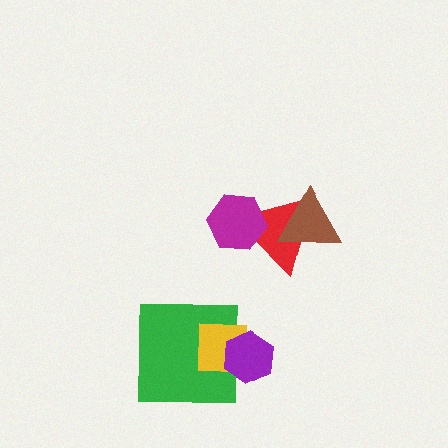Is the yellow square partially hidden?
Yes, it is partially covered by another shape.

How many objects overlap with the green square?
2 objects overlap with the green square.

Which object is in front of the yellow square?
The purple hexagon is in front of the yellow square.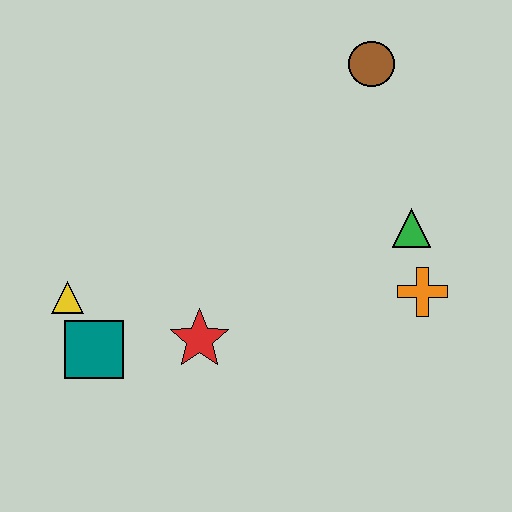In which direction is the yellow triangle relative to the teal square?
The yellow triangle is above the teal square.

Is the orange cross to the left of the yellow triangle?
No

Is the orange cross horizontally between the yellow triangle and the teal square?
No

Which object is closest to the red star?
The teal square is closest to the red star.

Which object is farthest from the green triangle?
The yellow triangle is farthest from the green triangle.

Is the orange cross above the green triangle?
No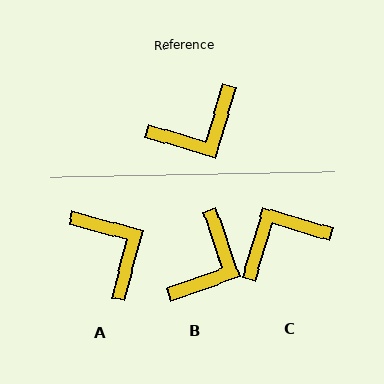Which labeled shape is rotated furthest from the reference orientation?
C, about 180 degrees away.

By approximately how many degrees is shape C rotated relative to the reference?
Approximately 180 degrees counter-clockwise.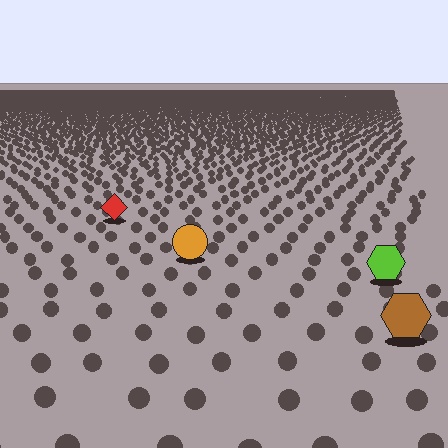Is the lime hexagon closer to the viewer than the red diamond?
Yes. The lime hexagon is closer — you can tell from the texture gradient: the ground texture is coarser near it.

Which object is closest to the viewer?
The brown hexagon is closest. The texture marks near it are larger and more spread out.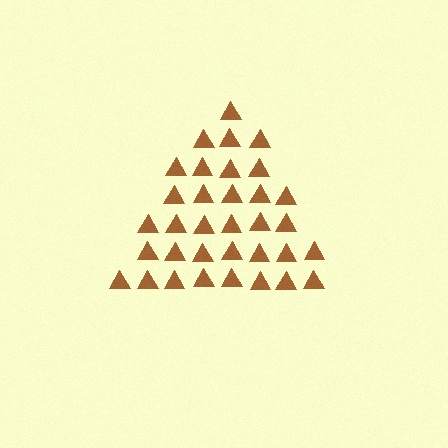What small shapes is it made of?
It is made of small triangles.